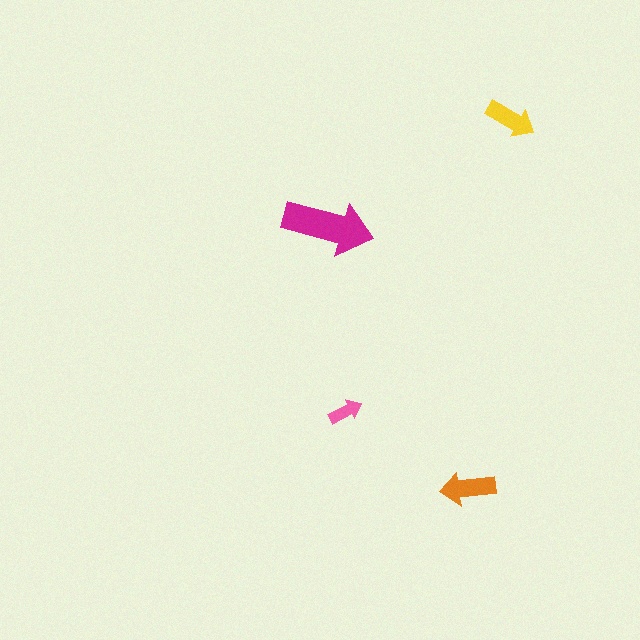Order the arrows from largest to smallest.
the magenta one, the orange one, the yellow one, the pink one.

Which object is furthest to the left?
The magenta arrow is leftmost.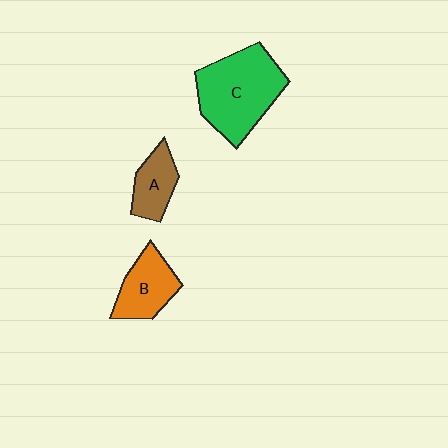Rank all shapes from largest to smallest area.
From largest to smallest: C (green), B (orange), A (brown).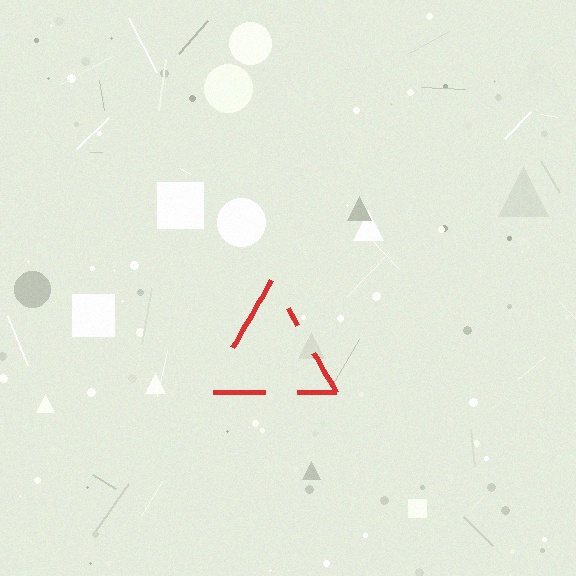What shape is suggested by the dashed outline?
The dashed outline suggests a triangle.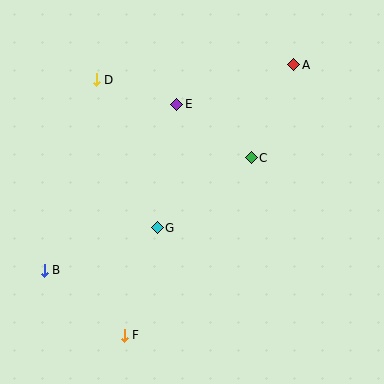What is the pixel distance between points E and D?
The distance between E and D is 84 pixels.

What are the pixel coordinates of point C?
Point C is at (251, 158).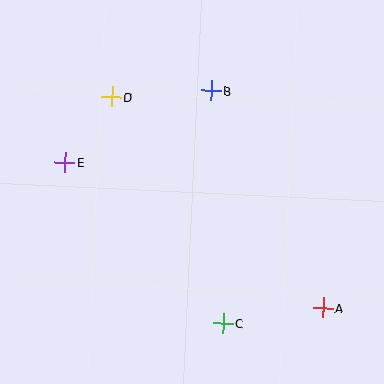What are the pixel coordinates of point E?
Point E is at (65, 162).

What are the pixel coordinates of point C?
Point C is at (223, 324).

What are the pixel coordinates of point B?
Point B is at (211, 91).